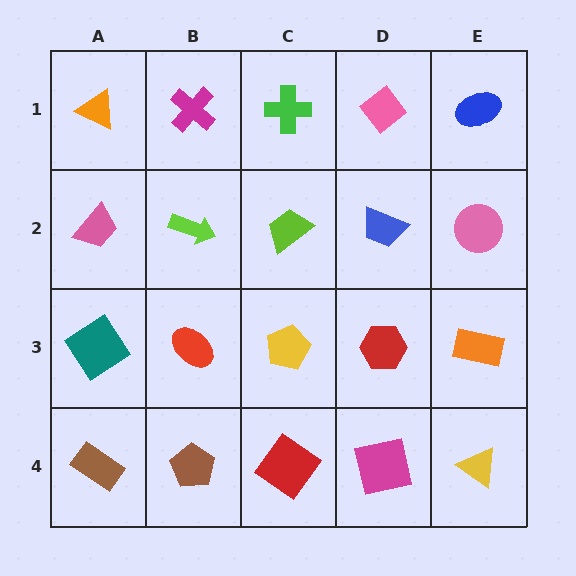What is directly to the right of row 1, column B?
A green cross.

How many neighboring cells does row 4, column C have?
3.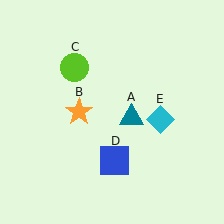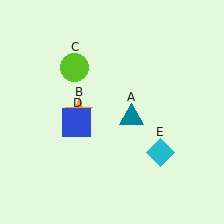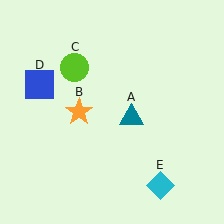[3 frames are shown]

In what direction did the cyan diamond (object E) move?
The cyan diamond (object E) moved down.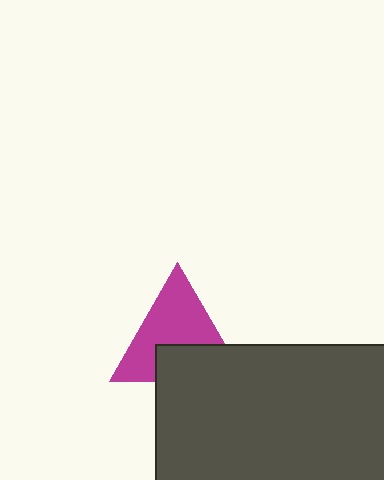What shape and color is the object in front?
The object in front is a dark gray rectangle.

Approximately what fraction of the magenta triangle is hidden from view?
Roughly 37% of the magenta triangle is hidden behind the dark gray rectangle.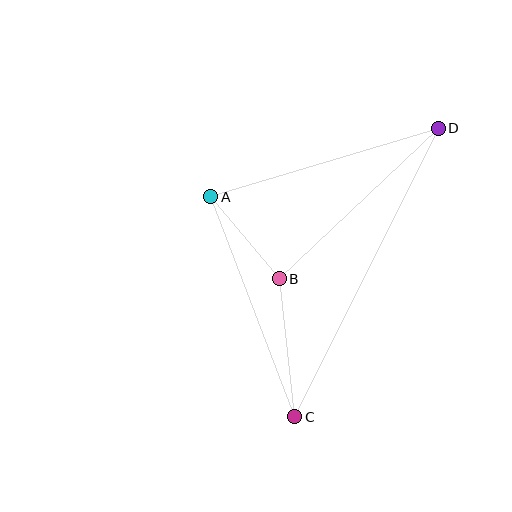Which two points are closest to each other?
Points A and B are closest to each other.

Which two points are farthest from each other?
Points C and D are farthest from each other.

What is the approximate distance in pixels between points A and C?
The distance between A and C is approximately 236 pixels.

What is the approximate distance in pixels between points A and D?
The distance between A and D is approximately 238 pixels.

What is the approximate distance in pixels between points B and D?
The distance between B and D is approximately 219 pixels.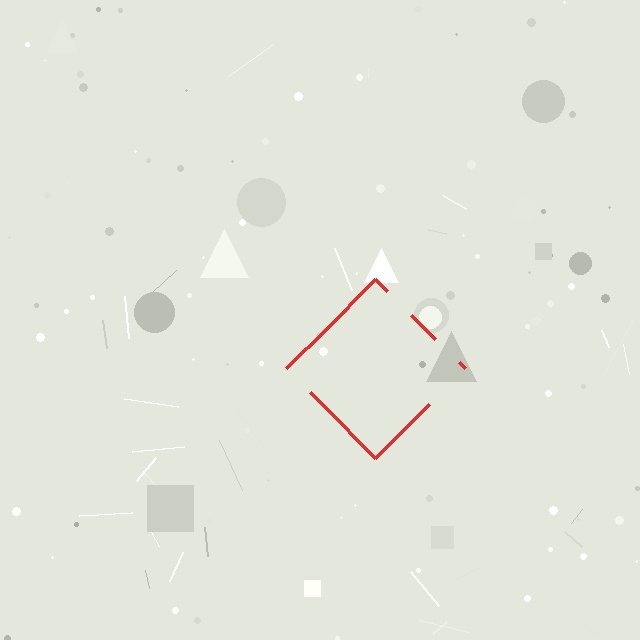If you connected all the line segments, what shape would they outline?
They would outline a diamond.